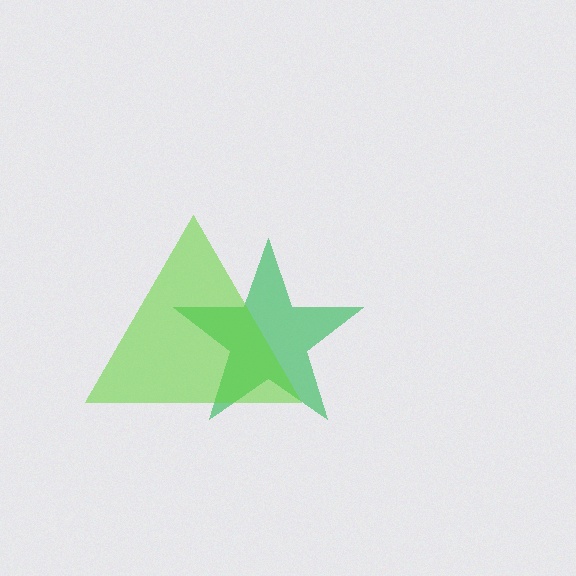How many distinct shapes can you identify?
There are 2 distinct shapes: a green star, a lime triangle.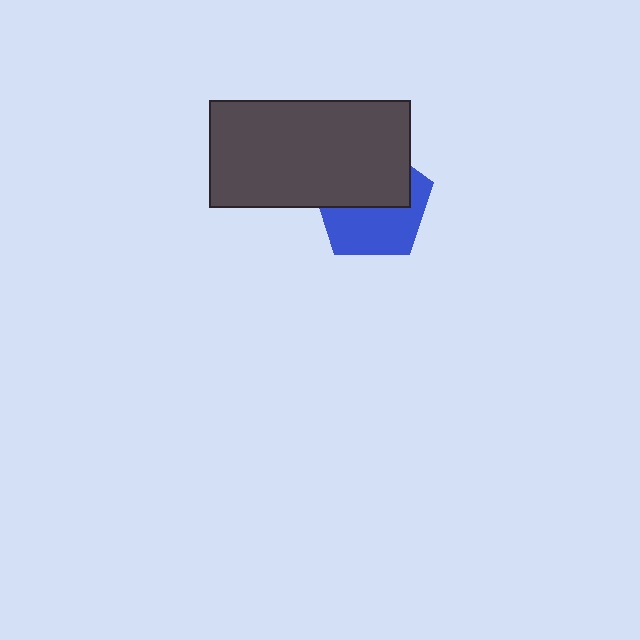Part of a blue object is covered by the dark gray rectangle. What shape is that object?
It is a pentagon.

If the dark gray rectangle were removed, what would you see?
You would see the complete blue pentagon.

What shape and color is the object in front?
The object in front is a dark gray rectangle.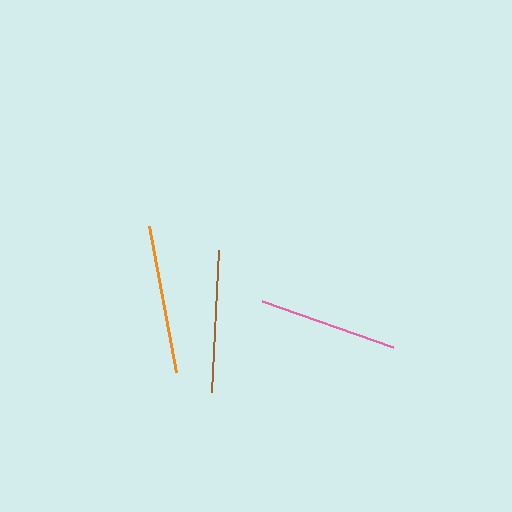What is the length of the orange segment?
The orange segment is approximately 148 pixels long.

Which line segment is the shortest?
The pink line is the shortest at approximately 139 pixels.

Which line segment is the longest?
The orange line is the longest at approximately 148 pixels.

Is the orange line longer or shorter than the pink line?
The orange line is longer than the pink line.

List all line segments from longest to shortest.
From longest to shortest: orange, brown, pink.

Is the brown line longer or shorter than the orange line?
The orange line is longer than the brown line.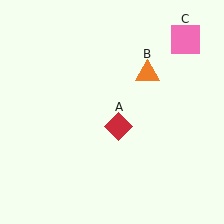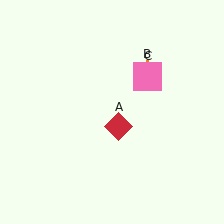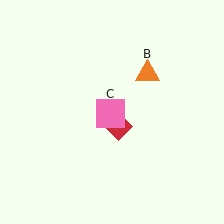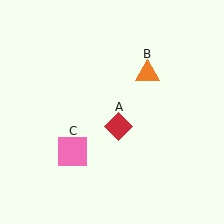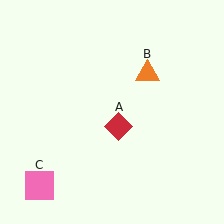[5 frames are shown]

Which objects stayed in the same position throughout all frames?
Red diamond (object A) and orange triangle (object B) remained stationary.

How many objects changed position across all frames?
1 object changed position: pink square (object C).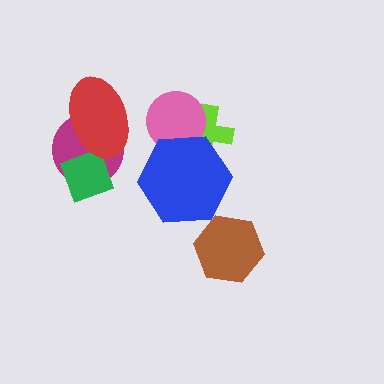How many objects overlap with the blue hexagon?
2 objects overlap with the blue hexagon.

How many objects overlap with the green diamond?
2 objects overlap with the green diamond.